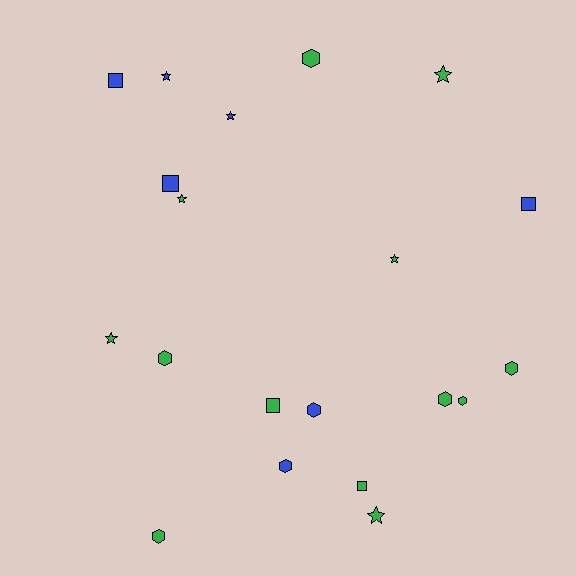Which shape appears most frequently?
Hexagon, with 8 objects.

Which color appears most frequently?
Green, with 13 objects.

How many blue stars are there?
There are 2 blue stars.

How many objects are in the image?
There are 20 objects.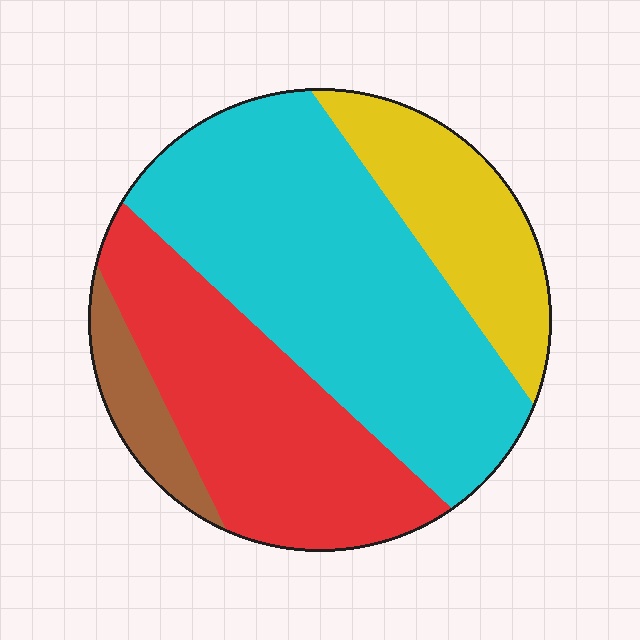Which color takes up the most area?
Cyan, at roughly 45%.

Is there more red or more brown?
Red.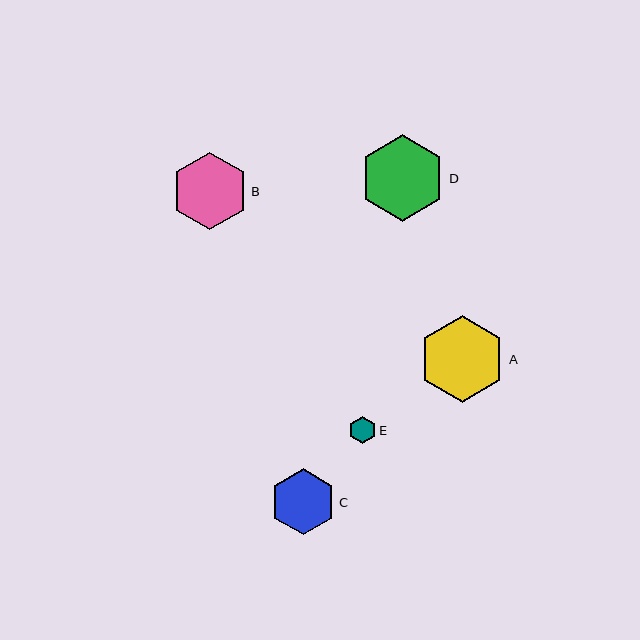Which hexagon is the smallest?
Hexagon E is the smallest with a size of approximately 27 pixels.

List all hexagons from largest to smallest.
From largest to smallest: A, D, B, C, E.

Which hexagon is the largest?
Hexagon A is the largest with a size of approximately 87 pixels.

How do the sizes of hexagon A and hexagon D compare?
Hexagon A and hexagon D are approximately the same size.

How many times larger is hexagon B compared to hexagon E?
Hexagon B is approximately 2.9 times the size of hexagon E.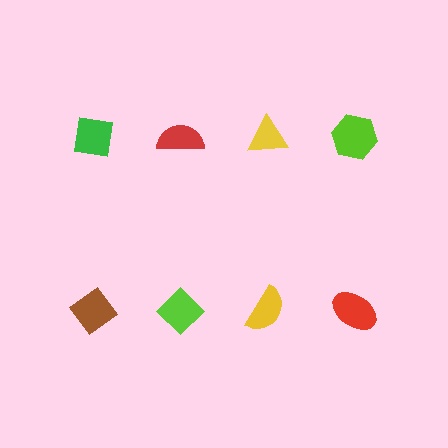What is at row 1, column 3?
A yellow triangle.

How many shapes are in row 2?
4 shapes.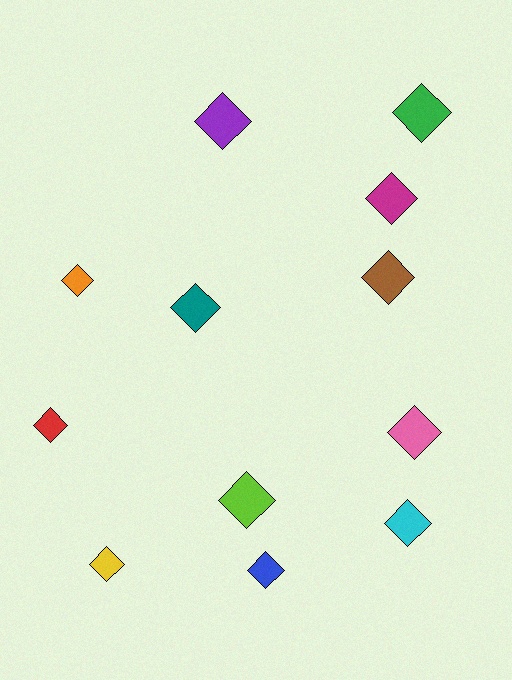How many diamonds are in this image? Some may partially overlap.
There are 12 diamonds.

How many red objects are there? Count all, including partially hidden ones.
There is 1 red object.